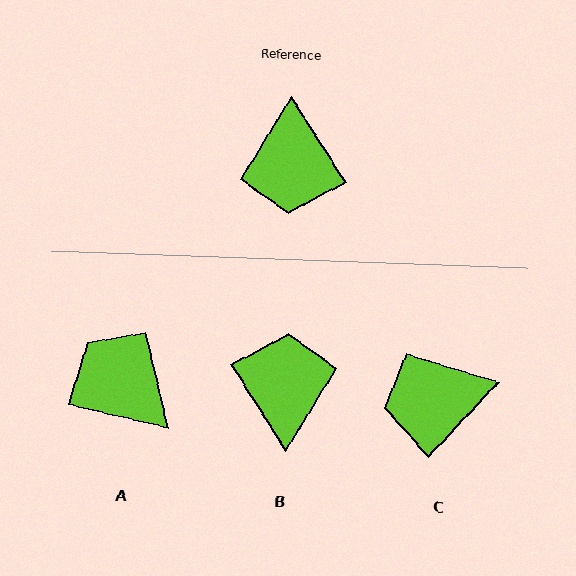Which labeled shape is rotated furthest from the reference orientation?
B, about 179 degrees away.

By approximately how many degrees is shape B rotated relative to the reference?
Approximately 179 degrees counter-clockwise.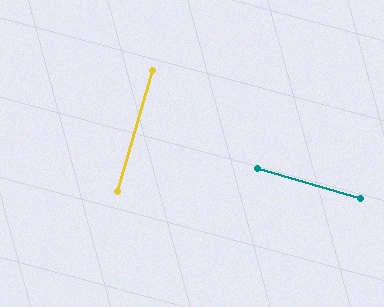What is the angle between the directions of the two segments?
Approximately 90 degrees.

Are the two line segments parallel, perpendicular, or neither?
Perpendicular — they meet at approximately 90°.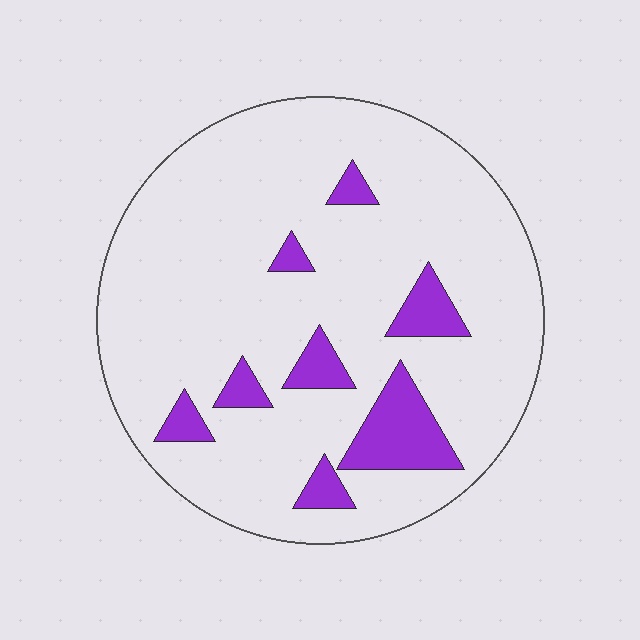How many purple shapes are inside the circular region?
8.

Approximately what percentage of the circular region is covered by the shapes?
Approximately 15%.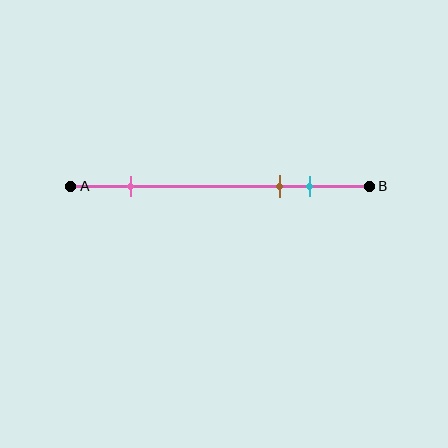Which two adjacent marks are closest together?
The brown and cyan marks are the closest adjacent pair.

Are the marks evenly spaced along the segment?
No, the marks are not evenly spaced.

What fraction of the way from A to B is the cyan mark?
The cyan mark is approximately 80% (0.8) of the way from A to B.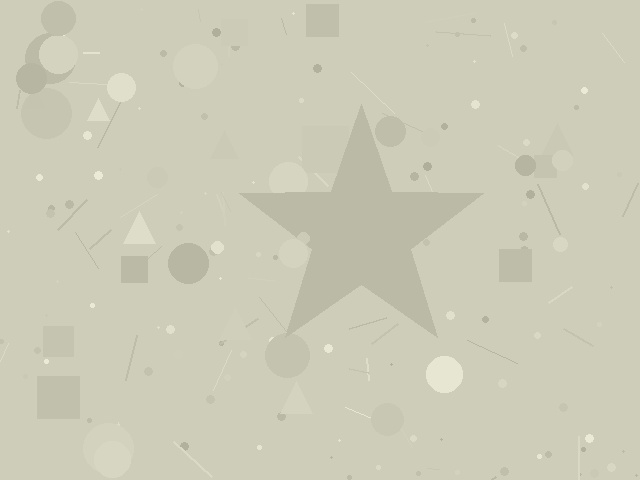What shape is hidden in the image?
A star is hidden in the image.